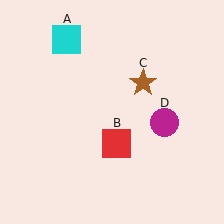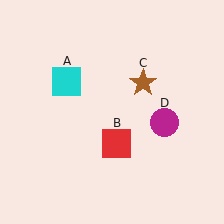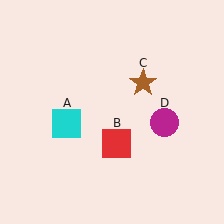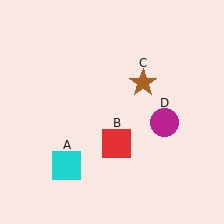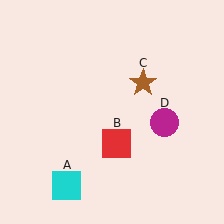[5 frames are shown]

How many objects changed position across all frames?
1 object changed position: cyan square (object A).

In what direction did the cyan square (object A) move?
The cyan square (object A) moved down.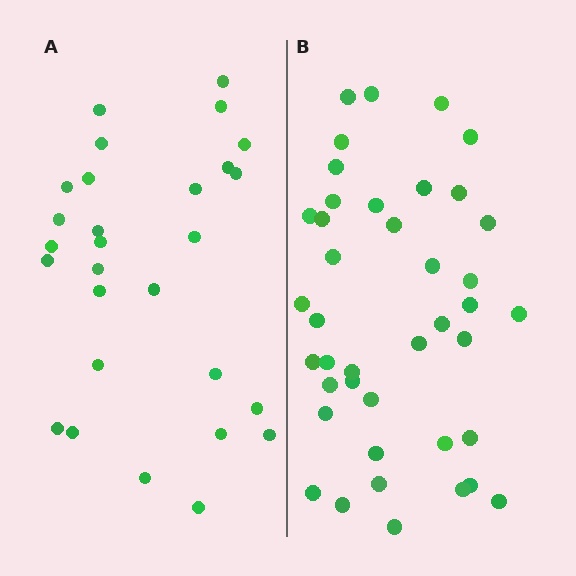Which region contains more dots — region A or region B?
Region B (the right region) has more dots.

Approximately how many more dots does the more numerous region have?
Region B has approximately 15 more dots than region A.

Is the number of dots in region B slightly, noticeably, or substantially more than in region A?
Region B has substantially more. The ratio is roughly 1.5 to 1.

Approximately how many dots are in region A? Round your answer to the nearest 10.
About 30 dots. (The exact count is 28, which rounds to 30.)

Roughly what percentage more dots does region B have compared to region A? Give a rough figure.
About 45% more.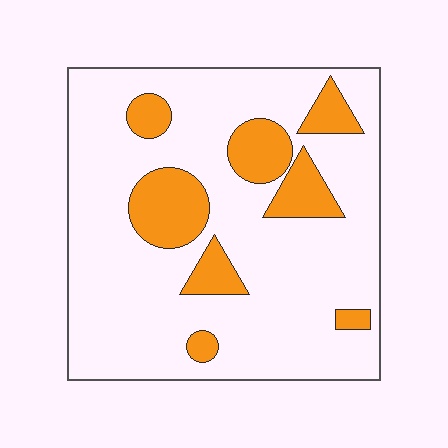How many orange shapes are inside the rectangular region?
8.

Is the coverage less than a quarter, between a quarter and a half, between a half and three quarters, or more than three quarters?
Less than a quarter.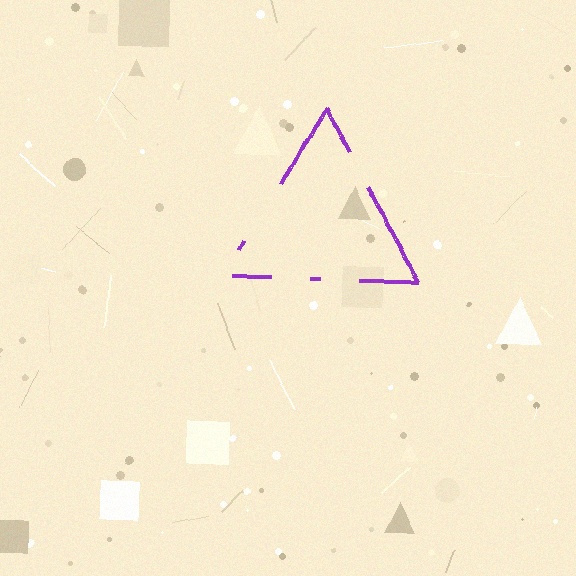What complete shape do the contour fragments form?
The contour fragments form a triangle.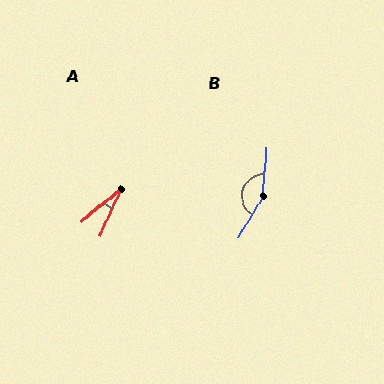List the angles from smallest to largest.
A (26°), B (153°).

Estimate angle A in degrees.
Approximately 26 degrees.